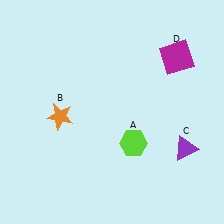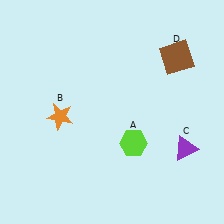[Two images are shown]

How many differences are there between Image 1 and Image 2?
There is 1 difference between the two images.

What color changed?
The square (D) changed from magenta in Image 1 to brown in Image 2.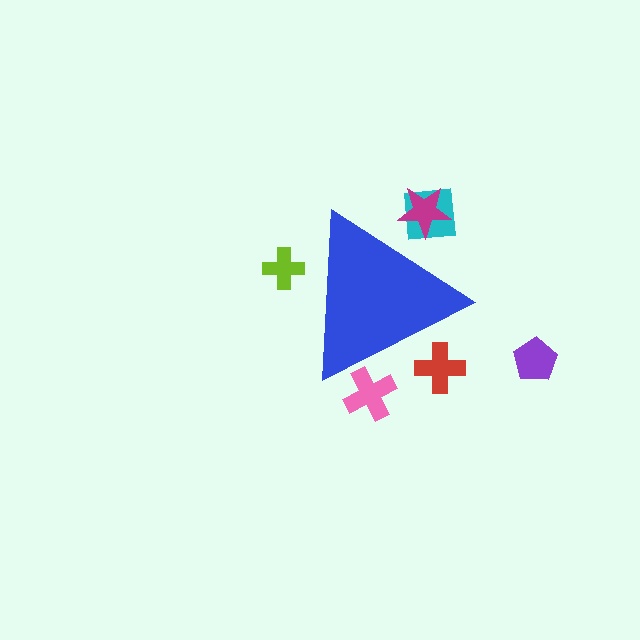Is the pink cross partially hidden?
Yes, the pink cross is partially hidden behind the blue triangle.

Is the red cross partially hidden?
Yes, the red cross is partially hidden behind the blue triangle.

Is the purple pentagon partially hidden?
No, the purple pentagon is fully visible.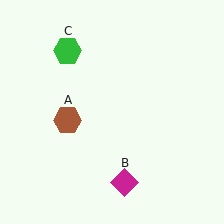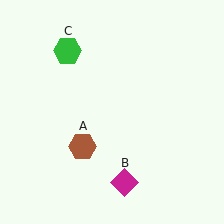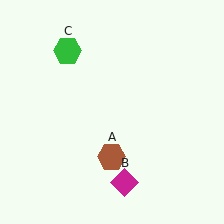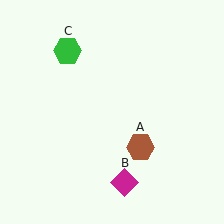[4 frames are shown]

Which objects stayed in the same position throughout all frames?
Magenta diamond (object B) and green hexagon (object C) remained stationary.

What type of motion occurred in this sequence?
The brown hexagon (object A) rotated counterclockwise around the center of the scene.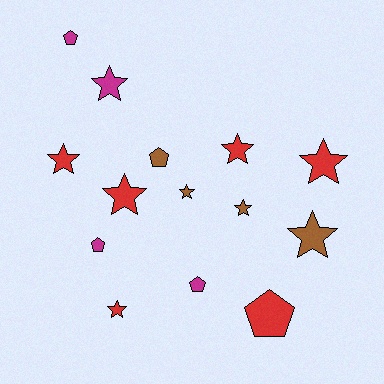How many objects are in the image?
There are 14 objects.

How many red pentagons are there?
There is 1 red pentagon.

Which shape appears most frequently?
Star, with 9 objects.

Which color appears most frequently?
Red, with 6 objects.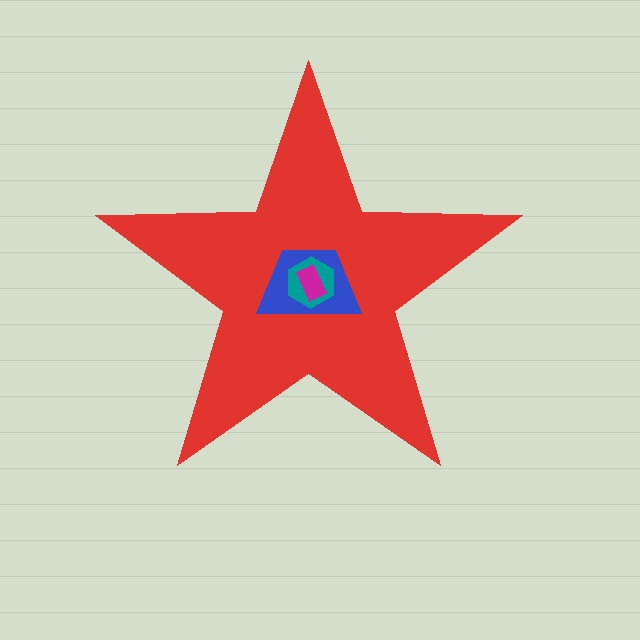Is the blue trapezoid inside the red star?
Yes.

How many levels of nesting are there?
4.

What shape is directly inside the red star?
The blue trapezoid.